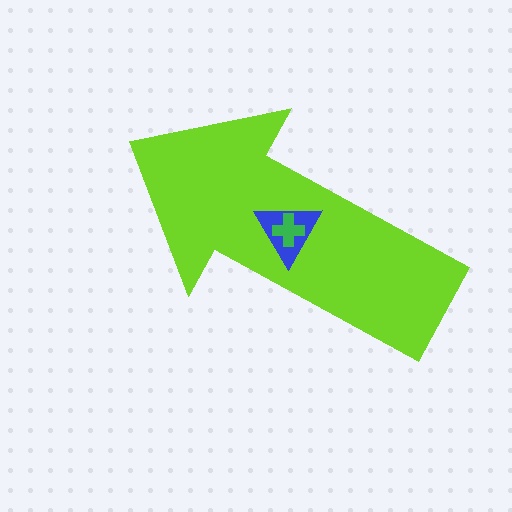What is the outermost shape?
The lime arrow.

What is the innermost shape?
The green cross.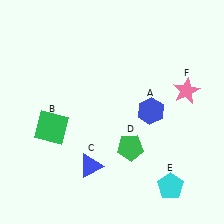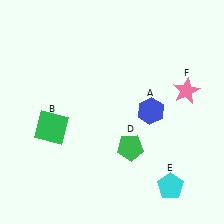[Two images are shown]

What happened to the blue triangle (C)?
The blue triangle (C) was removed in Image 2. It was in the bottom-left area of Image 1.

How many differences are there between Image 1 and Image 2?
There is 1 difference between the two images.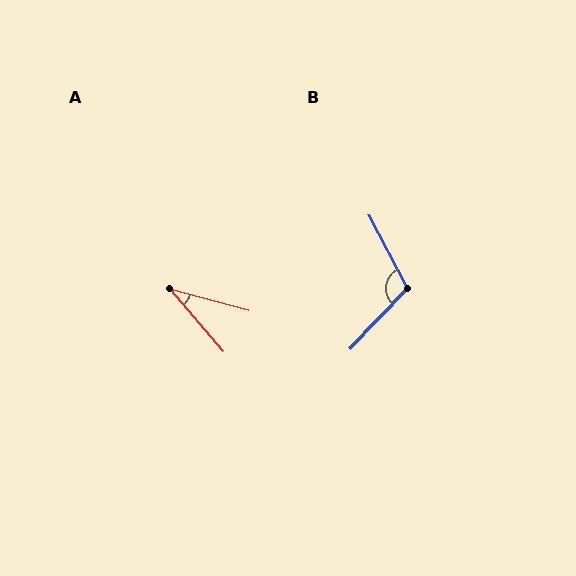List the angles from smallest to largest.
A (34°), B (109°).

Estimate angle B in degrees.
Approximately 109 degrees.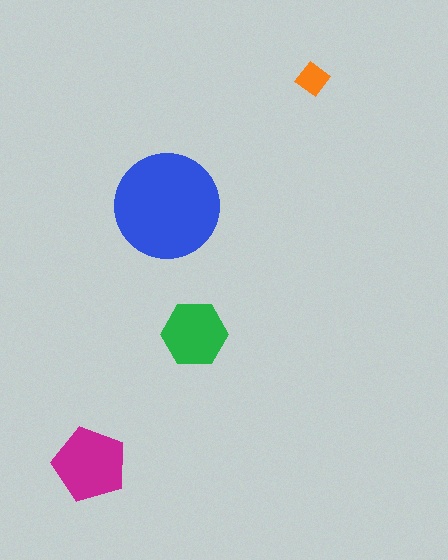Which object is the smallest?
The orange diamond.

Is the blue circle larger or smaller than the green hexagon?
Larger.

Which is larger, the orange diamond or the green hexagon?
The green hexagon.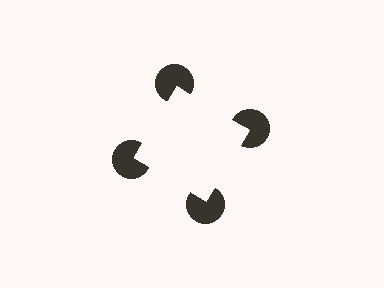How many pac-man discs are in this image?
There are 4 — one at each vertex of the illusory square.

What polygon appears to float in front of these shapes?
An illusory square — its edges are inferred from the aligned wedge cuts in the pac-man discs, not physically drawn.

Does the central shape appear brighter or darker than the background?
It typically appears slightly brighter than the background, even though no actual brightness change is drawn.